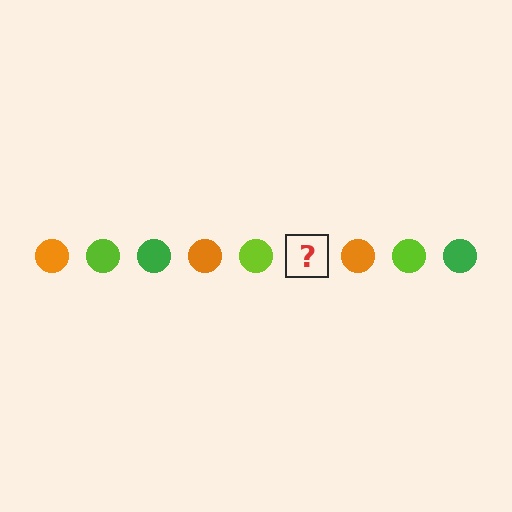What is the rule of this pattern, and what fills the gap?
The rule is that the pattern cycles through orange, lime, green circles. The gap should be filled with a green circle.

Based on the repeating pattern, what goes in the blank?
The blank should be a green circle.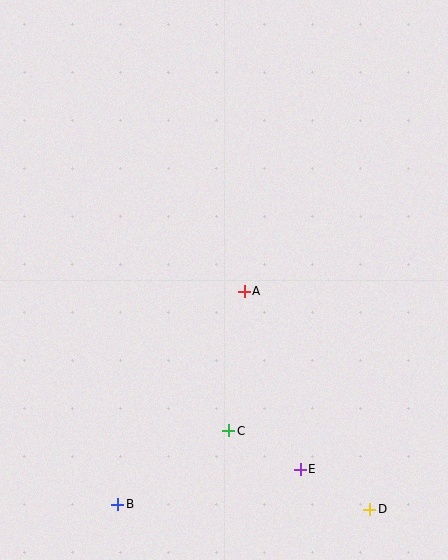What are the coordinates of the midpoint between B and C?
The midpoint between B and C is at (173, 468).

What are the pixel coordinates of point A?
Point A is at (244, 291).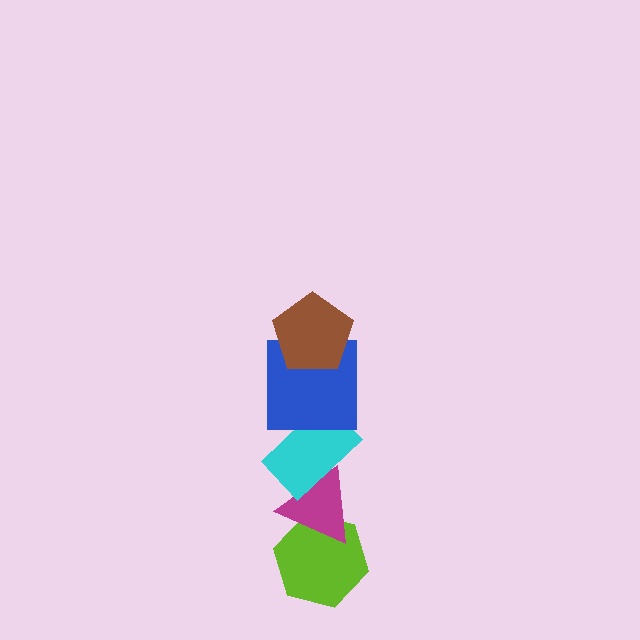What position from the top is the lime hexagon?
The lime hexagon is 5th from the top.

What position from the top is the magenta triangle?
The magenta triangle is 4th from the top.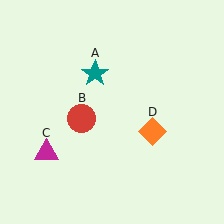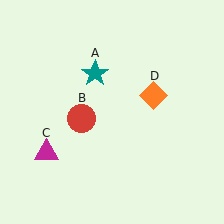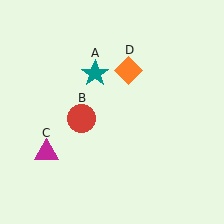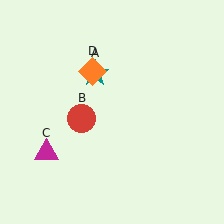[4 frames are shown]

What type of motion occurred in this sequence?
The orange diamond (object D) rotated counterclockwise around the center of the scene.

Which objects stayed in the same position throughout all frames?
Teal star (object A) and red circle (object B) and magenta triangle (object C) remained stationary.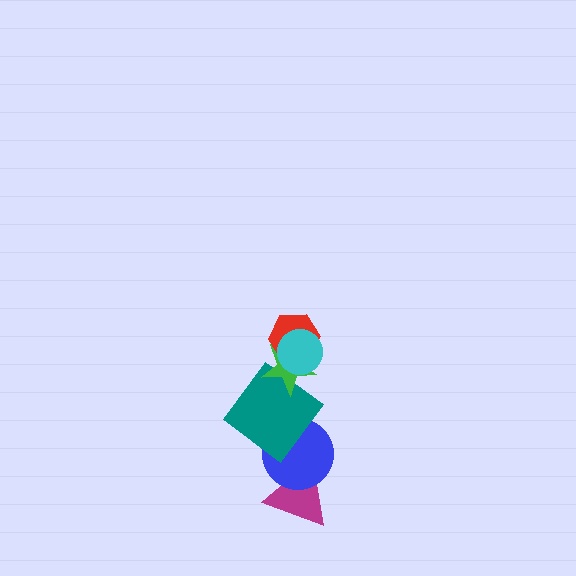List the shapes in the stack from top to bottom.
From top to bottom: the cyan circle, the red hexagon, the green star, the teal diamond, the blue circle, the magenta triangle.